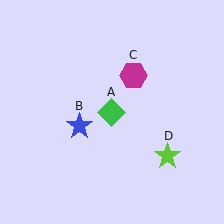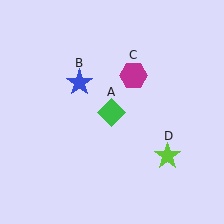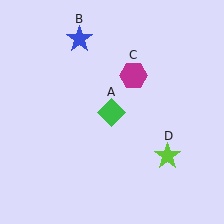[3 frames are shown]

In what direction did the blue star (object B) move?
The blue star (object B) moved up.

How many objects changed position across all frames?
1 object changed position: blue star (object B).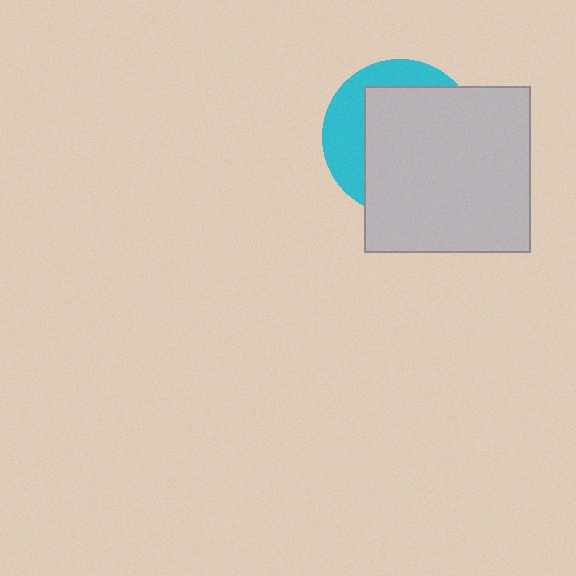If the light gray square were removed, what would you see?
You would see the complete cyan circle.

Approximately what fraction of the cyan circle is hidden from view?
Roughly 69% of the cyan circle is hidden behind the light gray square.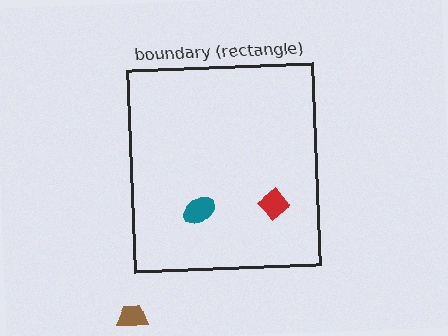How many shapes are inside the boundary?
2 inside, 1 outside.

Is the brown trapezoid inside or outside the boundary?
Outside.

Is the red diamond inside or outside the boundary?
Inside.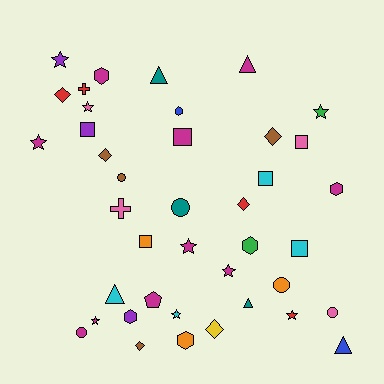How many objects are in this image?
There are 40 objects.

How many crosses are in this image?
There are 2 crosses.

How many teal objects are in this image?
There are 3 teal objects.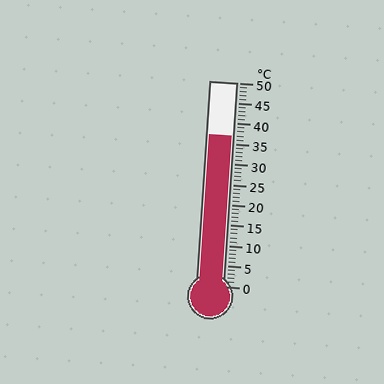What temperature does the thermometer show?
The thermometer shows approximately 37°C.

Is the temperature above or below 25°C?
The temperature is above 25°C.